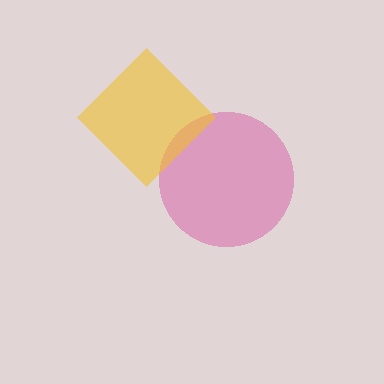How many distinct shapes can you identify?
There are 2 distinct shapes: a pink circle, a yellow diamond.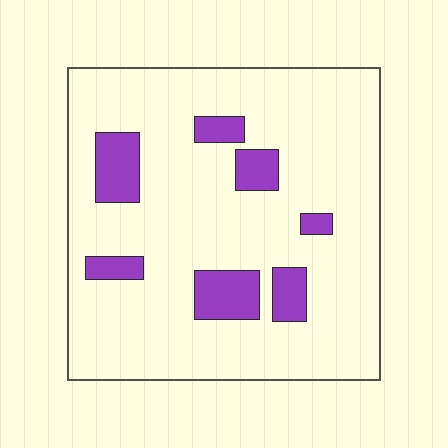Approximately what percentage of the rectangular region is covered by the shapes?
Approximately 15%.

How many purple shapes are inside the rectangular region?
7.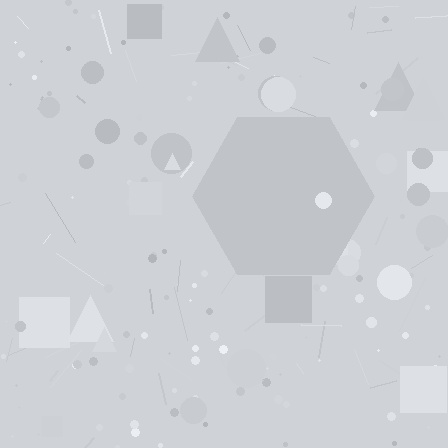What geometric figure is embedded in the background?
A hexagon is embedded in the background.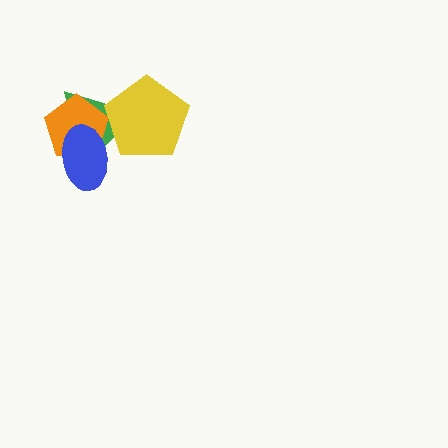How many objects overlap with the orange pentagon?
2 objects overlap with the orange pentagon.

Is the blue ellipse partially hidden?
No, no other shape covers it.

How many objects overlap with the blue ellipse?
2 objects overlap with the blue ellipse.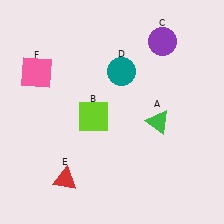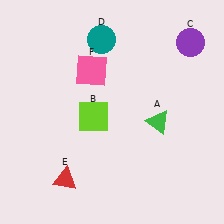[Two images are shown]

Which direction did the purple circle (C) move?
The purple circle (C) moved right.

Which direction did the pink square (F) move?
The pink square (F) moved right.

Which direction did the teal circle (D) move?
The teal circle (D) moved up.